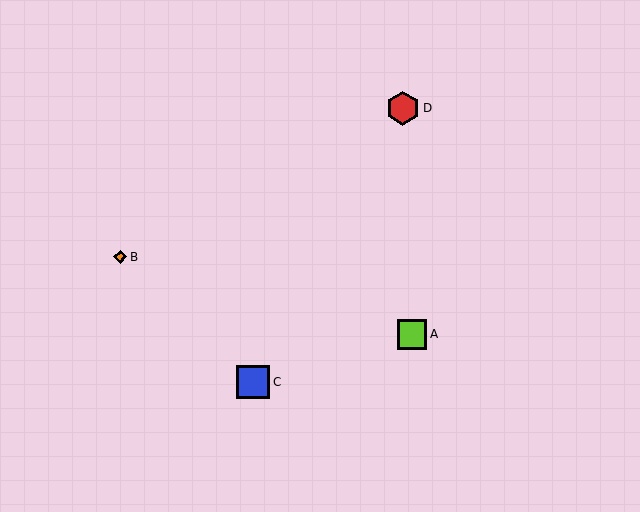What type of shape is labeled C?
Shape C is a blue square.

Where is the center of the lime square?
The center of the lime square is at (412, 334).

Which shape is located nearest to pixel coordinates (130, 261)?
The orange diamond (labeled B) at (120, 257) is nearest to that location.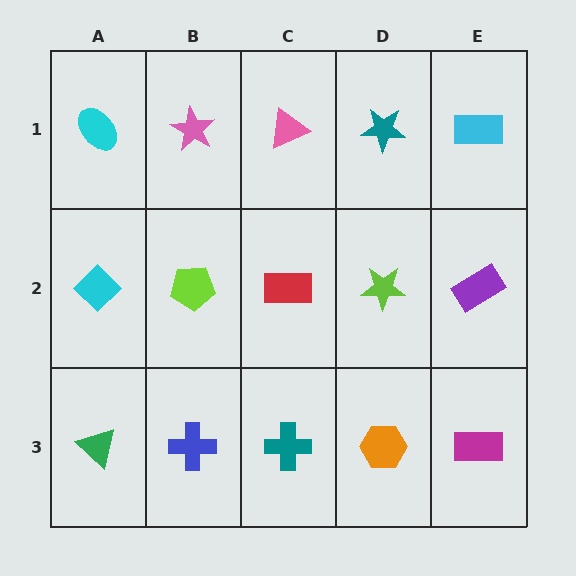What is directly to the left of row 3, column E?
An orange hexagon.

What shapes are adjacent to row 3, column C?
A red rectangle (row 2, column C), a blue cross (row 3, column B), an orange hexagon (row 3, column D).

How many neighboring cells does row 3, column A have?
2.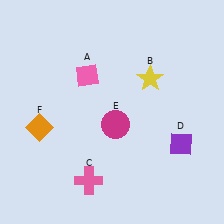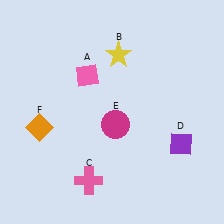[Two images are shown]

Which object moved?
The yellow star (B) moved left.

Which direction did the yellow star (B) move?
The yellow star (B) moved left.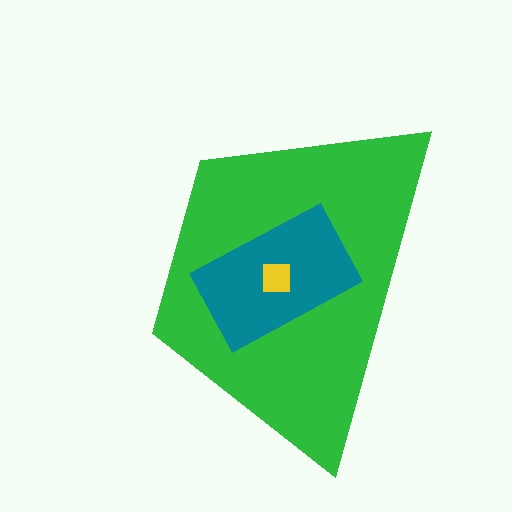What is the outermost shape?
The green trapezoid.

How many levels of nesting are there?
3.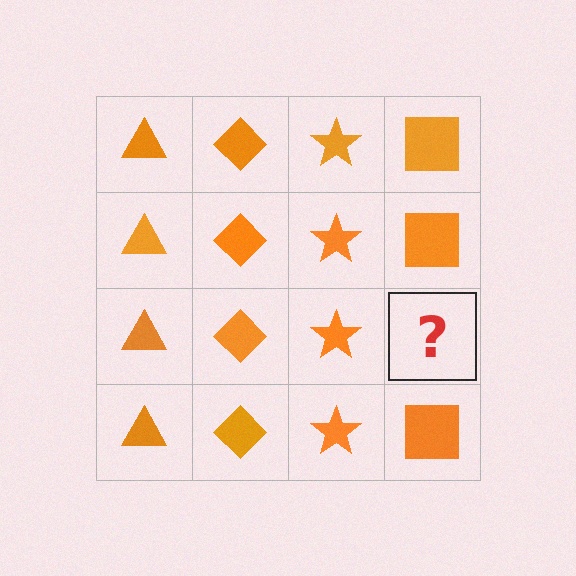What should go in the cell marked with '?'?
The missing cell should contain an orange square.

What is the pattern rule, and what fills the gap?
The rule is that each column has a consistent shape. The gap should be filled with an orange square.